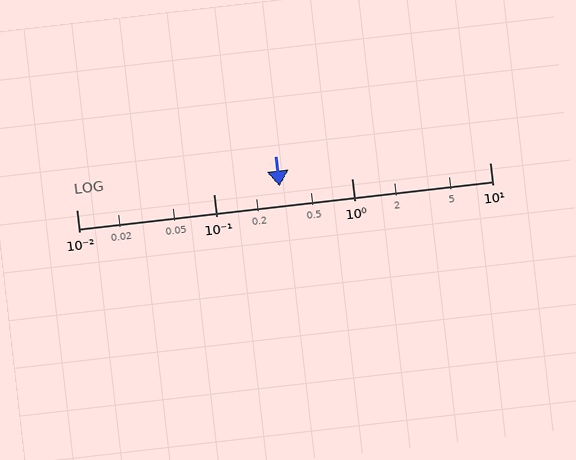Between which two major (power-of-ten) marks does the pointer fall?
The pointer is between 0.1 and 1.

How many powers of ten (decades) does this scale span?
The scale spans 3 decades, from 0.01 to 10.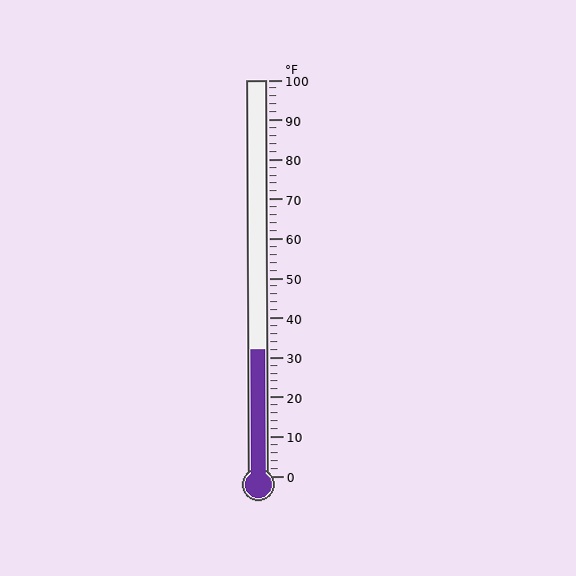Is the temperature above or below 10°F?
The temperature is above 10°F.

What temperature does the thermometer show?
The thermometer shows approximately 32°F.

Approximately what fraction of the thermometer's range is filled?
The thermometer is filled to approximately 30% of its range.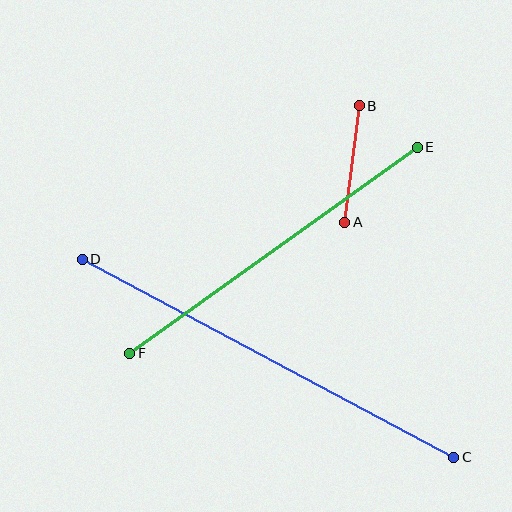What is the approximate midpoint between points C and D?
The midpoint is at approximately (268, 358) pixels.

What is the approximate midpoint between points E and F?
The midpoint is at approximately (274, 250) pixels.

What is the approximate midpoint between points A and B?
The midpoint is at approximately (352, 164) pixels.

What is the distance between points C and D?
The distance is approximately 421 pixels.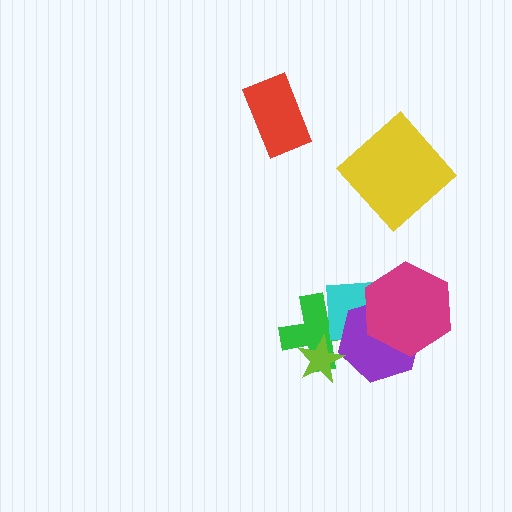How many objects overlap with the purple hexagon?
3 objects overlap with the purple hexagon.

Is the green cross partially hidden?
Yes, it is partially covered by another shape.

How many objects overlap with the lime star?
1 object overlaps with the lime star.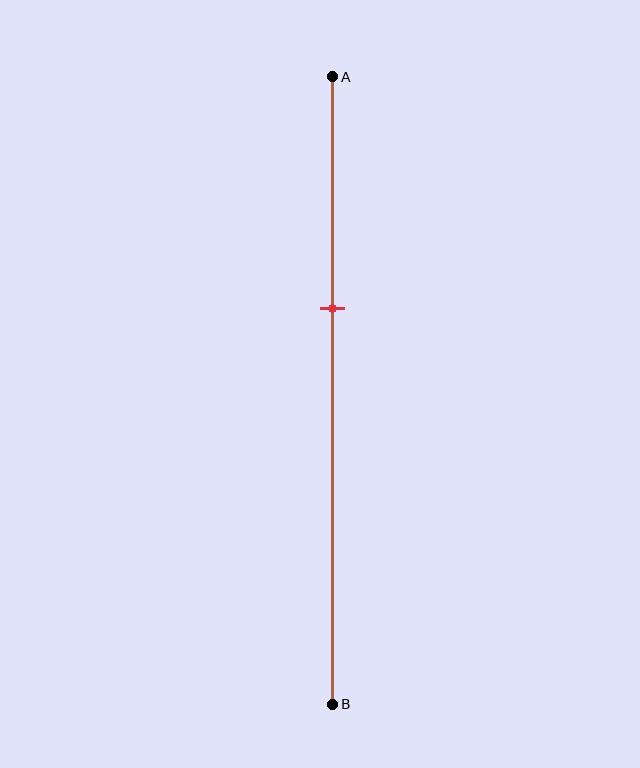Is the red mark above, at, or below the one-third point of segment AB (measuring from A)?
The red mark is below the one-third point of segment AB.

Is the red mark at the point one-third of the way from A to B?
No, the mark is at about 35% from A, not at the 33% one-third point.